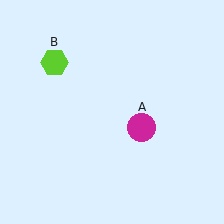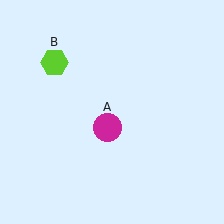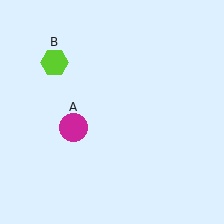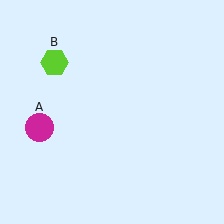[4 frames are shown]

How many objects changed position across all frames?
1 object changed position: magenta circle (object A).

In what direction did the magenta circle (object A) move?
The magenta circle (object A) moved left.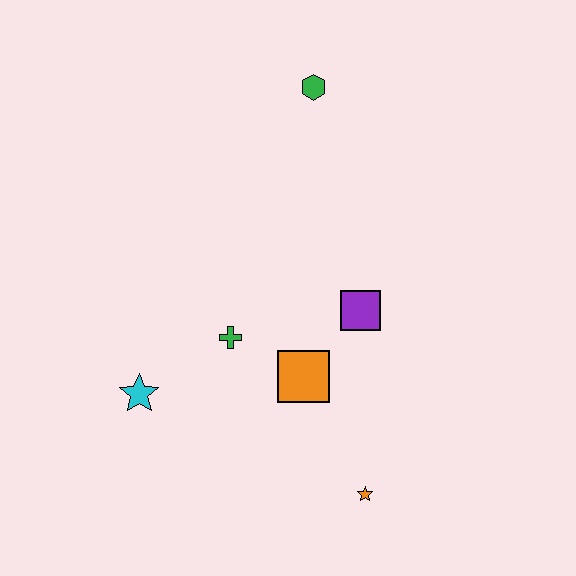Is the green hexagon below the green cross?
No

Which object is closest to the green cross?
The orange square is closest to the green cross.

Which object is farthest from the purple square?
The cyan star is farthest from the purple square.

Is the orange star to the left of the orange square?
No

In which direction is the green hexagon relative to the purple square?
The green hexagon is above the purple square.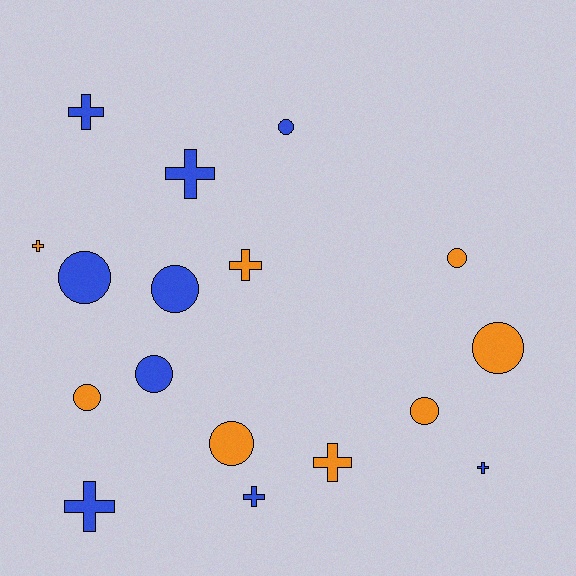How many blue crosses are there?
There are 5 blue crosses.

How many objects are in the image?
There are 17 objects.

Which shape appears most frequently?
Circle, with 9 objects.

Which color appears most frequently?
Blue, with 9 objects.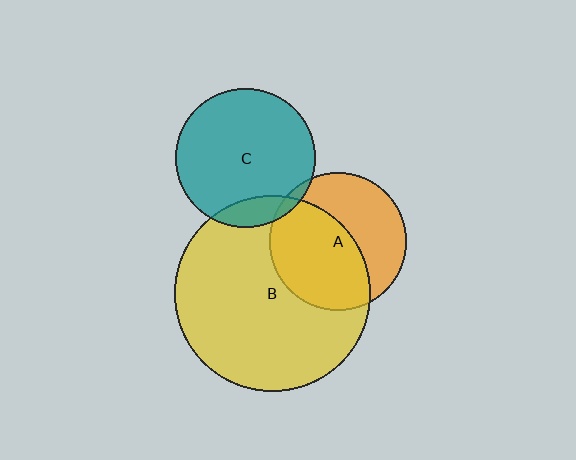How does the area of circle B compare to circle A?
Approximately 2.0 times.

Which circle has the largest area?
Circle B (yellow).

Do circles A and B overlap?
Yes.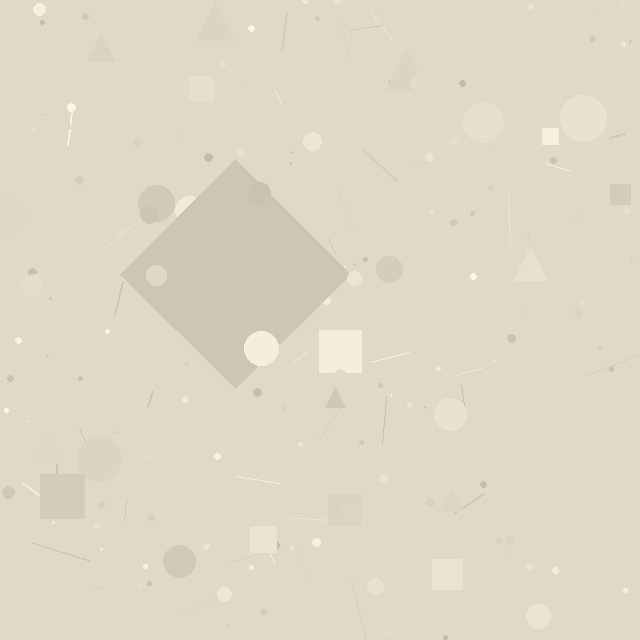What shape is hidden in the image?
A diamond is hidden in the image.